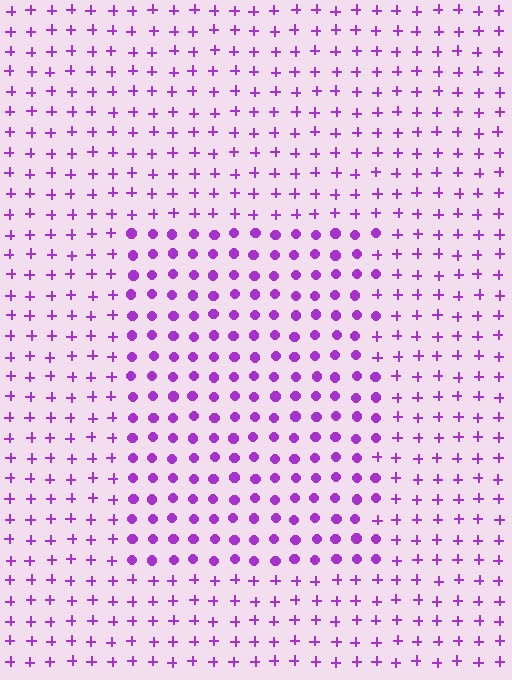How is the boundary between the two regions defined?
The boundary is defined by a change in element shape: circles inside vs. plus signs outside. All elements share the same color and spacing.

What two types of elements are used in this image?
The image uses circles inside the rectangle region and plus signs outside it.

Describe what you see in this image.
The image is filled with small purple elements arranged in a uniform grid. A rectangle-shaped region contains circles, while the surrounding area contains plus signs. The boundary is defined purely by the change in element shape.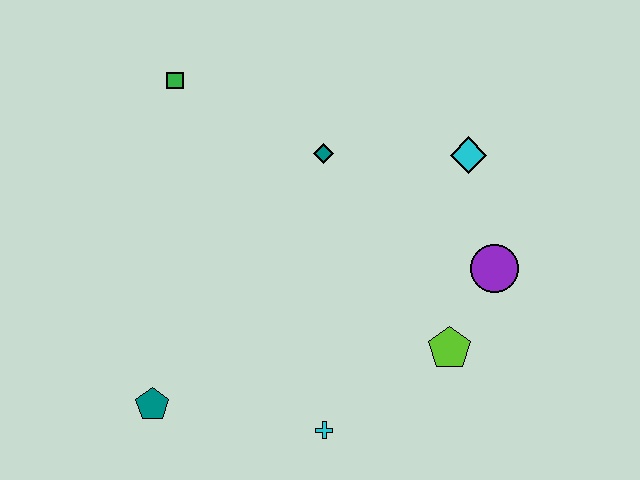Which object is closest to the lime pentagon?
The purple circle is closest to the lime pentagon.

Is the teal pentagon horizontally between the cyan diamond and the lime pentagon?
No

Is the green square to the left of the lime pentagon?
Yes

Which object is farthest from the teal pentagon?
The cyan diamond is farthest from the teal pentagon.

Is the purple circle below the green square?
Yes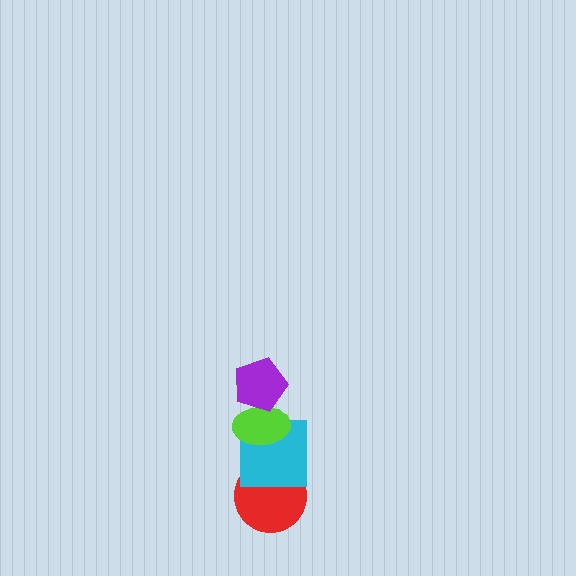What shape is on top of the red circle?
The cyan square is on top of the red circle.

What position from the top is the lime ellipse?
The lime ellipse is 2nd from the top.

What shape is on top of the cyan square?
The lime ellipse is on top of the cyan square.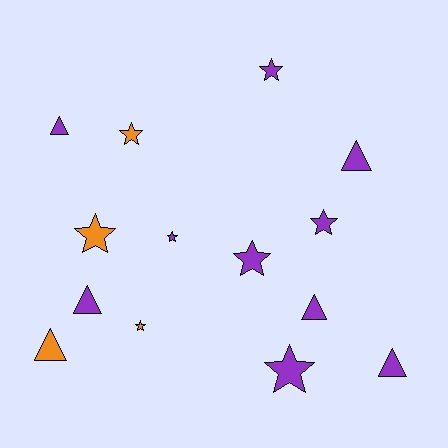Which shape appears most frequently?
Star, with 8 objects.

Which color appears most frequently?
Purple, with 10 objects.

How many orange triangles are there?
There is 1 orange triangle.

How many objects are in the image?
There are 14 objects.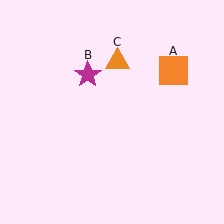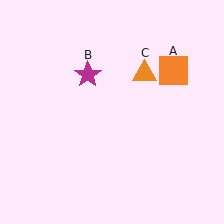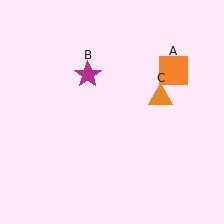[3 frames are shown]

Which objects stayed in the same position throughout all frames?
Orange square (object A) and magenta star (object B) remained stationary.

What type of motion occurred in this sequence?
The orange triangle (object C) rotated clockwise around the center of the scene.